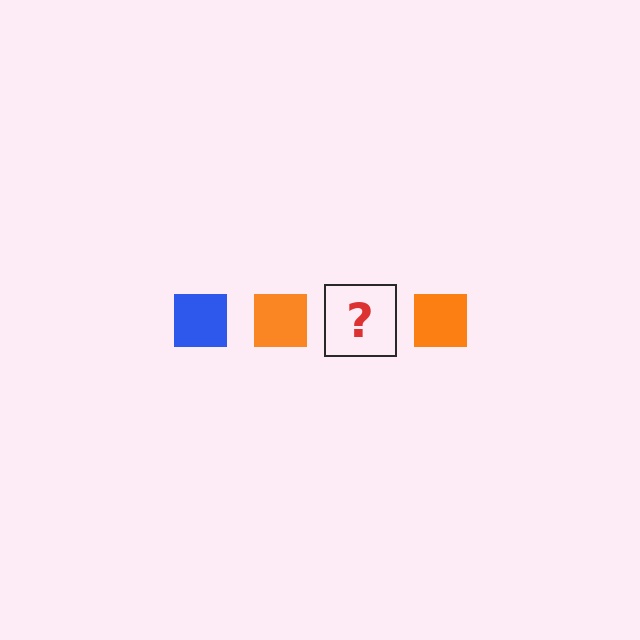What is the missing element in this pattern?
The missing element is a blue square.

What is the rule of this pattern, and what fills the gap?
The rule is that the pattern cycles through blue, orange squares. The gap should be filled with a blue square.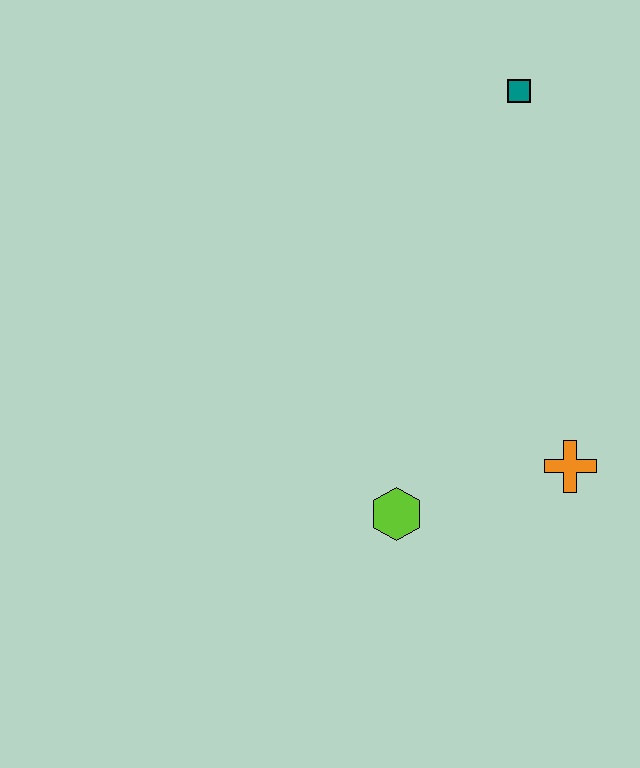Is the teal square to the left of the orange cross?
Yes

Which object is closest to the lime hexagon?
The orange cross is closest to the lime hexagon.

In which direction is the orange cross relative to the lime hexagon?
The orange cross is to the right of the lime hexagon.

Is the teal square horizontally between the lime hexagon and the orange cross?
Yes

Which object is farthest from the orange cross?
The teal square is farthest from the orange cross.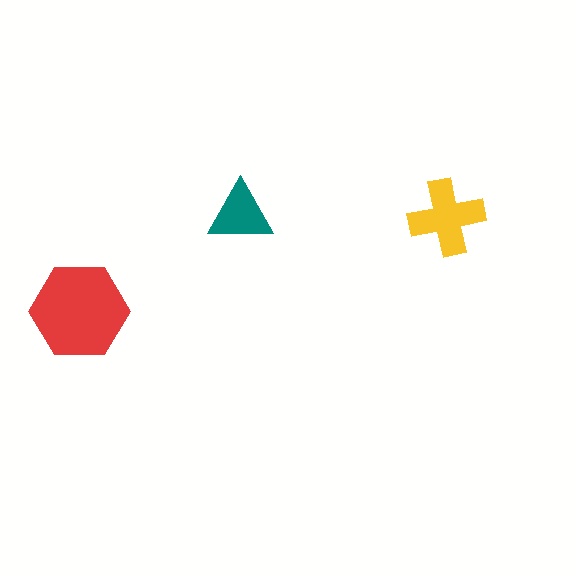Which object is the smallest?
The teal triangle.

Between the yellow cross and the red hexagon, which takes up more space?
The red hexagon.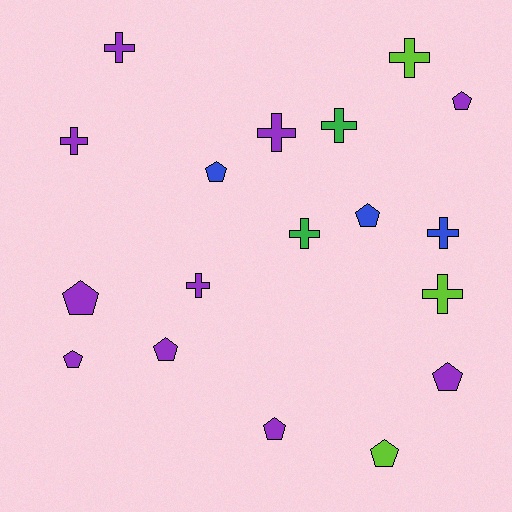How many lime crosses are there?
There are 2 lime crosses.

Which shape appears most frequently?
Cross, with 9 objects.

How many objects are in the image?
There are 18 objects.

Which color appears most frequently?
Purple, with 10 objects.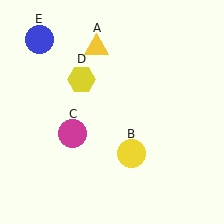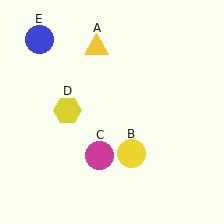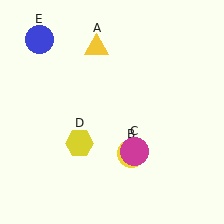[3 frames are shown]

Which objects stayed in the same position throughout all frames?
Yellow triangle (object A) and yellow circle (object B) and blue circle (object E) remained stationary.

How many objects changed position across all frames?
2 objects changed position: magenta circle (object C), yellow hexagon (object D).